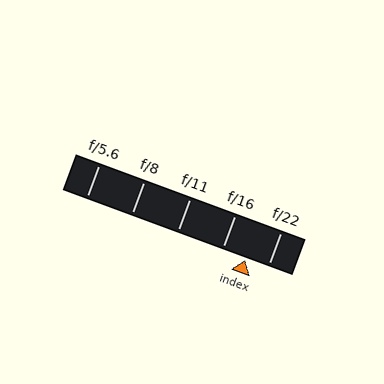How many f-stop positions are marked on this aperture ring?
There are 5 f-stop positions marked.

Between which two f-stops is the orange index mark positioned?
The index mark is between f/16 and f/22.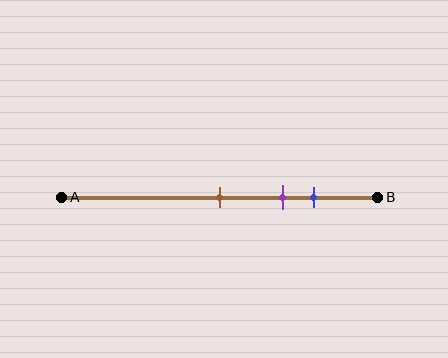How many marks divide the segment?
There are 3 marks dividing the segment.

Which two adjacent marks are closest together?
The purple and blue marks are the closest adjacent pair.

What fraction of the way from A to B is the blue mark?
The blue mark is approximately 80% (0.8) of the way from A to B.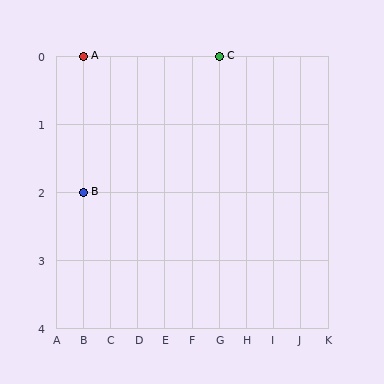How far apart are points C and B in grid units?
Points C and B are 5 columns and 2 rows apart (about 5.4 grid units diagonally).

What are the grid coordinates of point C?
Point C is at grid coordinates (G, 0).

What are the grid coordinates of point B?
Point B is at grid coordinates (B, 2).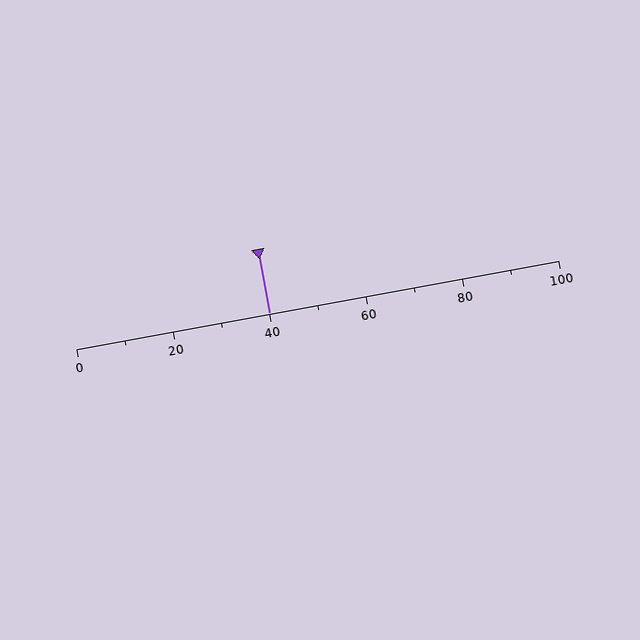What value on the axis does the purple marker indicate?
The marker indicates approximately 40.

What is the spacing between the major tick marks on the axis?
The major ticks are spaced 20 apart.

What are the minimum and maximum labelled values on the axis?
The axis runs from 0 to 100.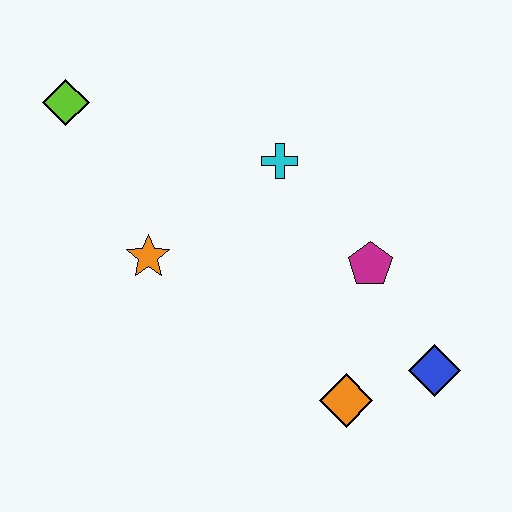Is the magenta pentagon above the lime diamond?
No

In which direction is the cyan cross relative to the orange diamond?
The cyan cross is above the orange diamond.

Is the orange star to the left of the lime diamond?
No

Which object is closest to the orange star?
The cyan cross is closest to the orange star.